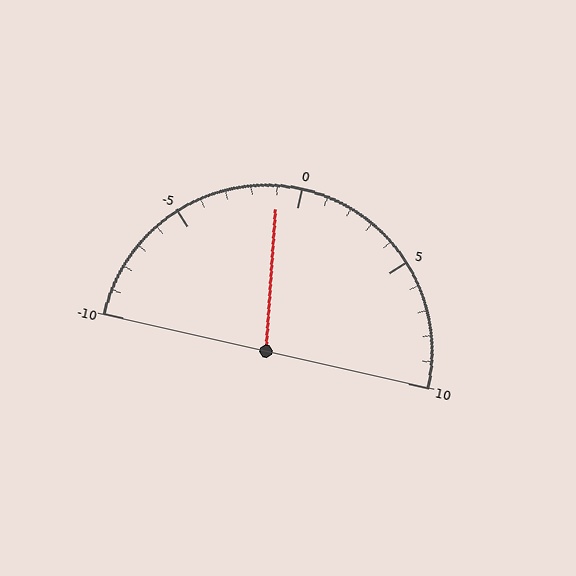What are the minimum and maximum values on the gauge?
The gauge ranges from -10 to 10.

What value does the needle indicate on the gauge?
The needle indicates approximately -1.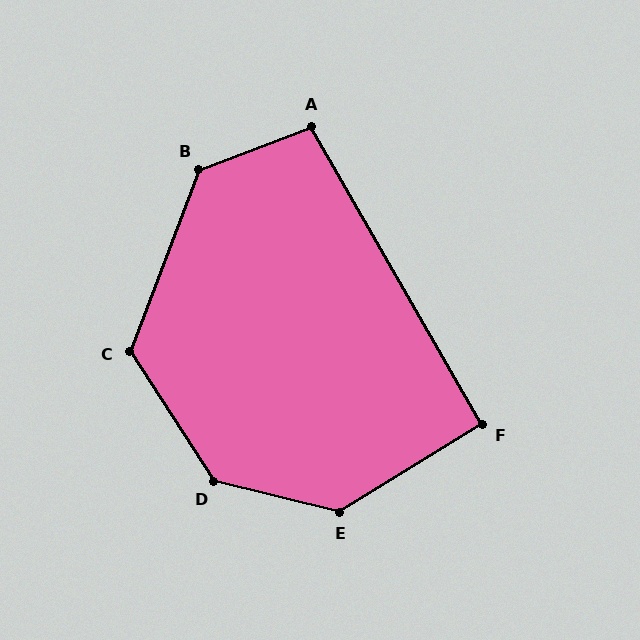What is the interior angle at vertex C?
Approximately 126 degrees (obtuse).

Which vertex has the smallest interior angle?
F, at approximately 92 degrees.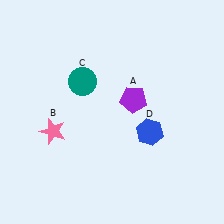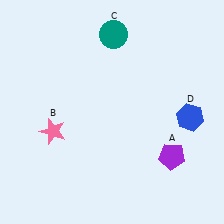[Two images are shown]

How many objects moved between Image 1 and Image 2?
3 objects moved between the two images.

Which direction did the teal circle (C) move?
The teal circle (C) moved up.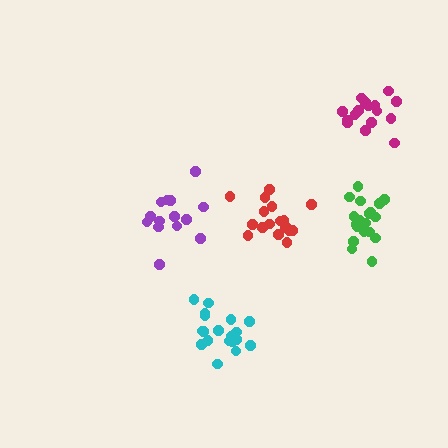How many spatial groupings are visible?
There are 5 spatial groupings.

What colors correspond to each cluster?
The clusters are colored: magenta, green, cyan, purple, red.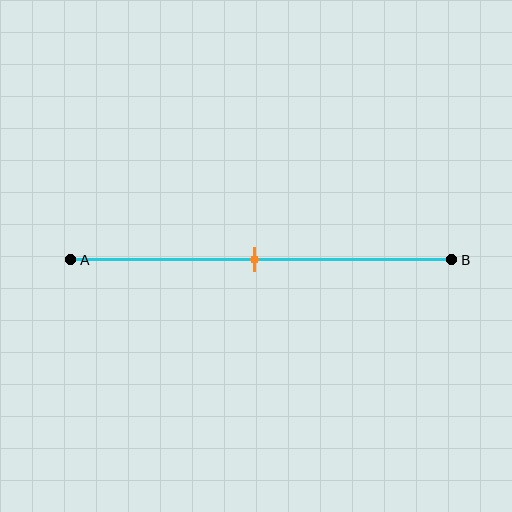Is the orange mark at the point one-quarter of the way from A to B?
No, the mark is at about 50% from A, not at the 25% one-quarter point.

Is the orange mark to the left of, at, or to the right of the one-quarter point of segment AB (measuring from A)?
The orange mark is to the right of the one-quarter point of segment AB.